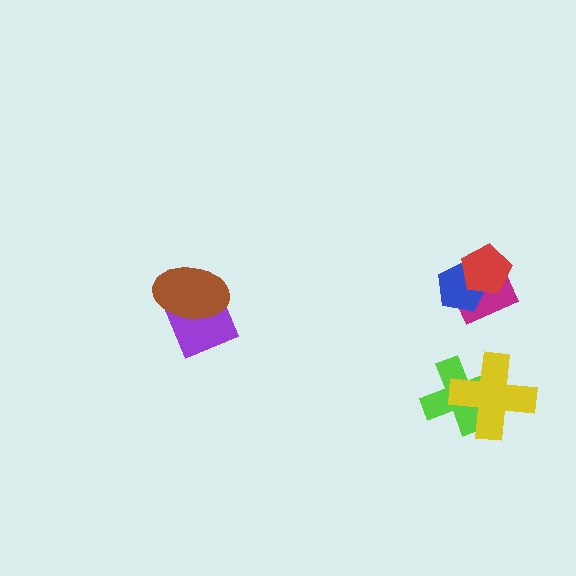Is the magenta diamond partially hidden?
Yes, it is partially covered by another shape.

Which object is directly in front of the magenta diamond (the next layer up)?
The blue pentagon is directly in front of the magenta diamond.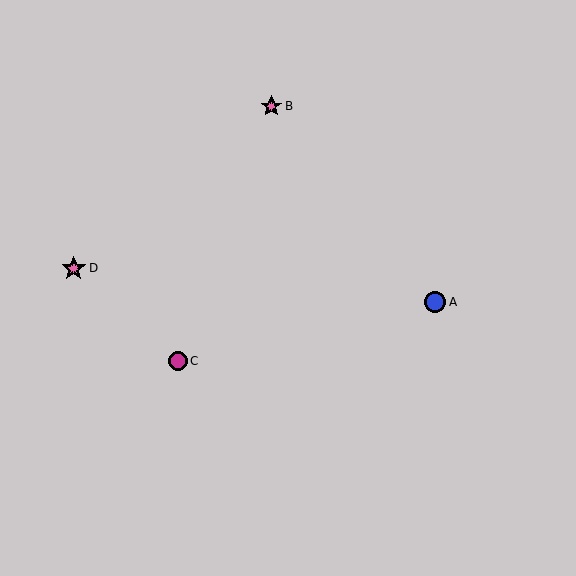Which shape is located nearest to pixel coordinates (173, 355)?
The magenta circle (labeled C) at (178, 361) is nearest to that location.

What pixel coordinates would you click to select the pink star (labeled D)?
Click at (74, 269) to select the pink star D.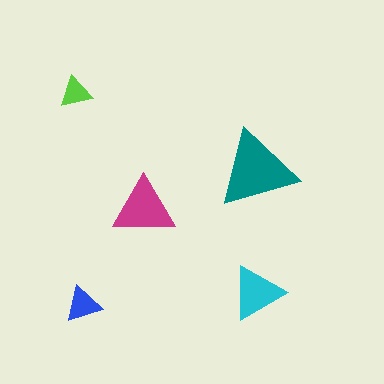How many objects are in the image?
There are 5 objects in the image.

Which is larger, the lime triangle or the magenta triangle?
The magenta one.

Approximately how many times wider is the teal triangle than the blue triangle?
About 2 times wider.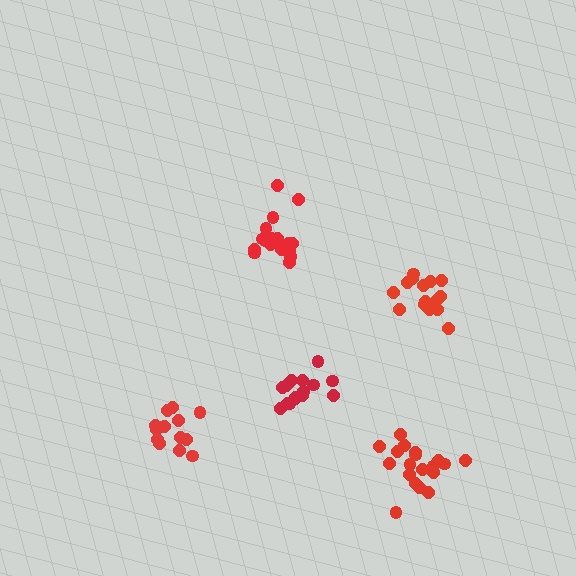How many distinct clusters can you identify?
There are 5 distinct clusters.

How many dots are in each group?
Group 1: 19 dots, Group 2: 17 dots, Group 3: 15 dots, Group 4: 16 dots, Group 5: 14 dots (81 total).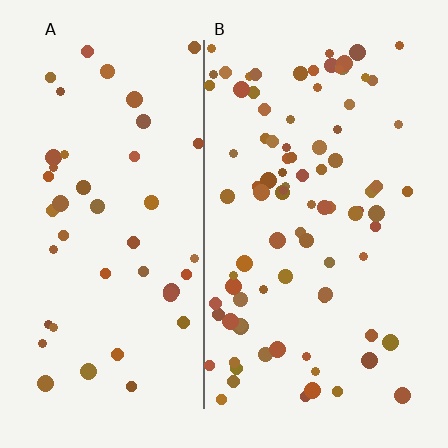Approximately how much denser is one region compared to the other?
Approximately 2.0× — region B over region A.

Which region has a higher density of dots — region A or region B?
B (the right).